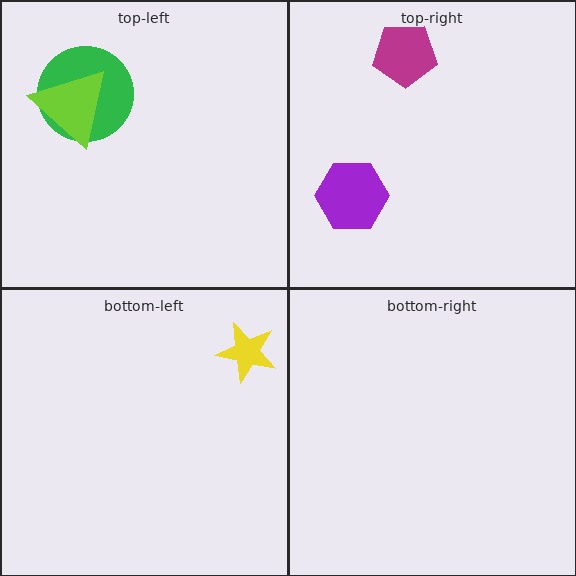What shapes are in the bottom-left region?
The yellow star.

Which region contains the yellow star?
The bottom-left region.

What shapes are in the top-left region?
The green circle, the lime triangle.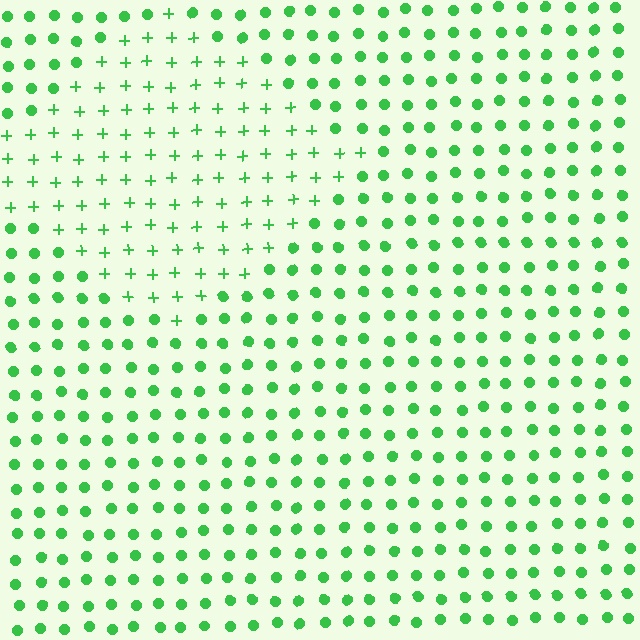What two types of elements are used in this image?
The image uses plus signs inside the diamond region and circles outside it.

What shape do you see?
I see a diamond.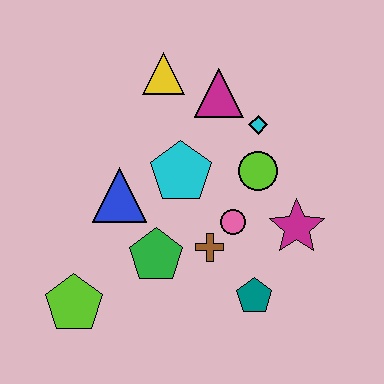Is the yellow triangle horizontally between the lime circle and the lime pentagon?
Yes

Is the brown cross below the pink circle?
Yes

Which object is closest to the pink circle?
The brown cross is closest to the pink circle.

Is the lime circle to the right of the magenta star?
No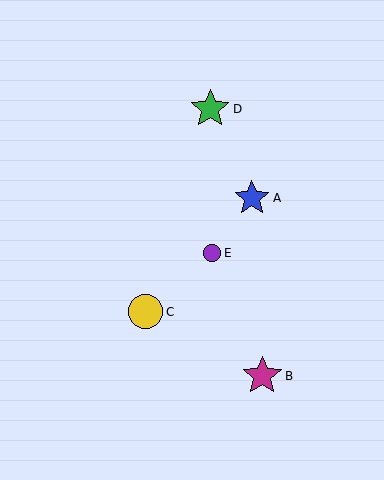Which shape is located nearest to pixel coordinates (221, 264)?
The purple circle (labeled E) at (212, 253) is nearest to that location.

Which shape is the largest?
The magenta star (labeled B) is the largest.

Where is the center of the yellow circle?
The center of the yellow circle is at (145, 312).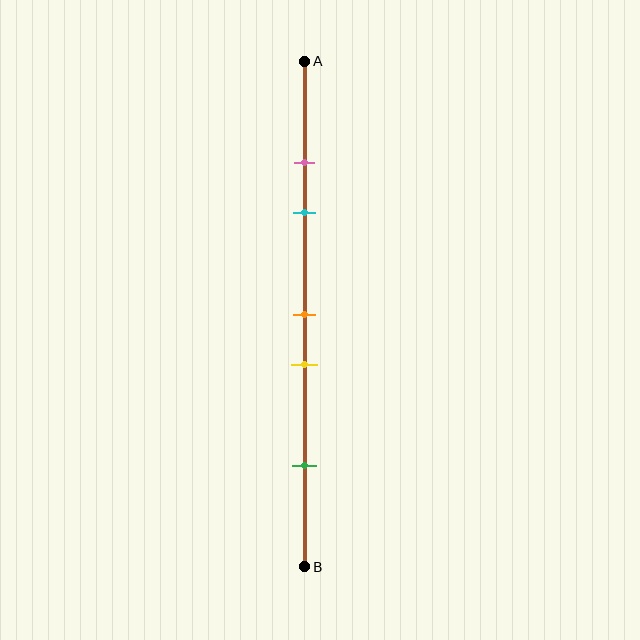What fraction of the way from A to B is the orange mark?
The orange mark is approximately 50% (0.5) of the way from A to B.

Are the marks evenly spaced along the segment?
No, the marks are not evenly spaced.